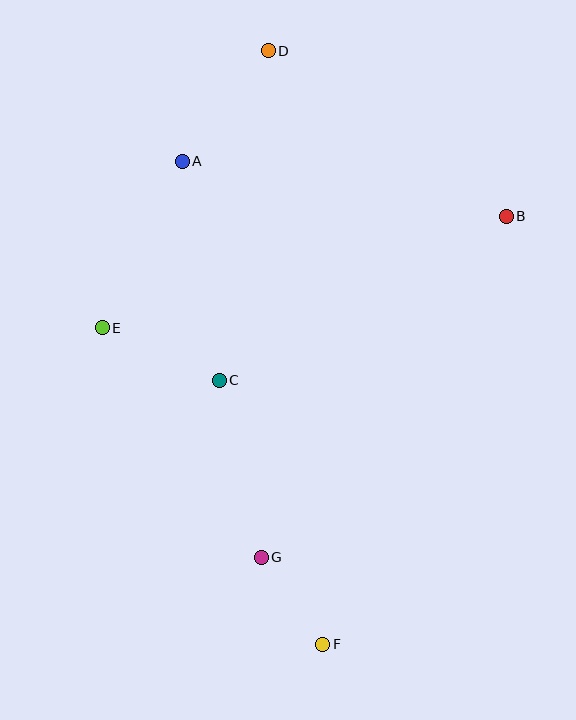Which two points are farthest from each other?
Points D and F are farthest from each other.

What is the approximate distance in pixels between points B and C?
The distance between B and C is approximately 330 pixels.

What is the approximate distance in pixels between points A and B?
The distance between A and B is approximately 328 pixels.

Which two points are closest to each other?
Points F and G are closest to each other.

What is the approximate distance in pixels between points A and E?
The distance between A and E is approximately 185 pixels.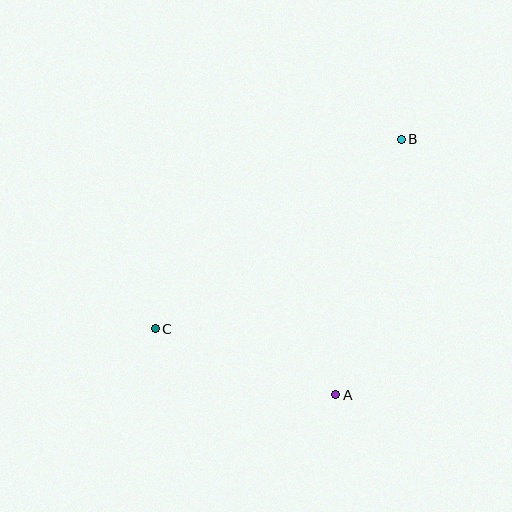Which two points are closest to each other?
Points A and C are closest to each other.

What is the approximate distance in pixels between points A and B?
The distance between A and B is approximately 264 pixels.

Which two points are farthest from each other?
Points B and C are farthest from each other.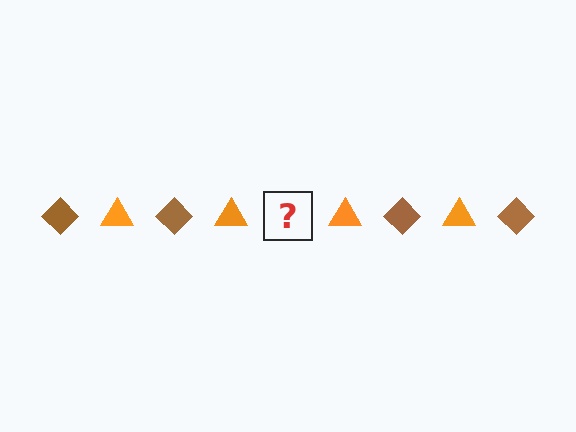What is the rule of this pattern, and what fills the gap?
The rule is that the pattern alternates between brown diamond and orange triangle. The gap should be filled with a brown diamond.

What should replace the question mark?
The question mark should be replaced with a brown diamond.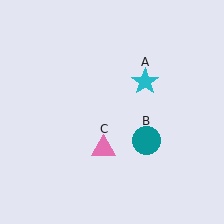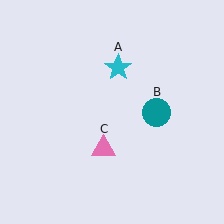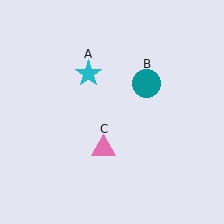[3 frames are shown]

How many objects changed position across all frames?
2 objects changed position: cyan star (object A), teal circle (object B).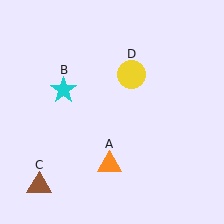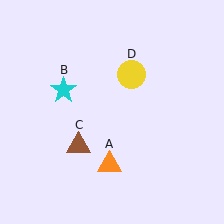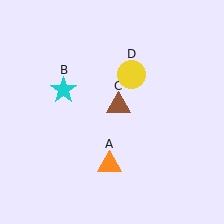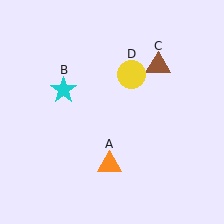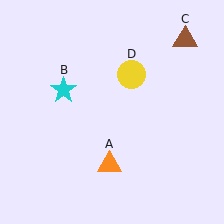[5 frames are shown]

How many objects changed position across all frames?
1 object changed position: brown triangle (object C).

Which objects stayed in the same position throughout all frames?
Orange triangle (object A) and cyan star (object B) and yellow circle (object D) remained stationary.